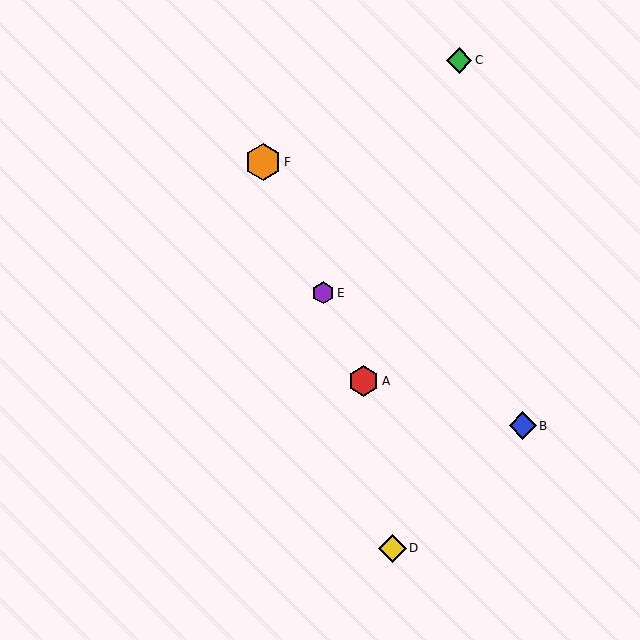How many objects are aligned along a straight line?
3 objects (A, E, F) are aligned along a straight line.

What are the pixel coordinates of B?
Object B is at (523, 426).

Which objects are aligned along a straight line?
Objects A, E, F are aligned along a straight line.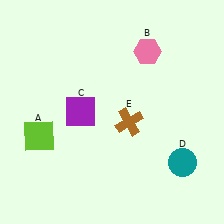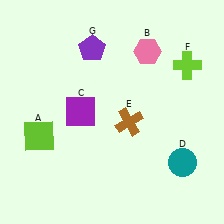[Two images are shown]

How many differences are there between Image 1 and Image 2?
There are 2 differences between the two images.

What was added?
A lime cross (F), a purple pentagon (G) were added in Image 2.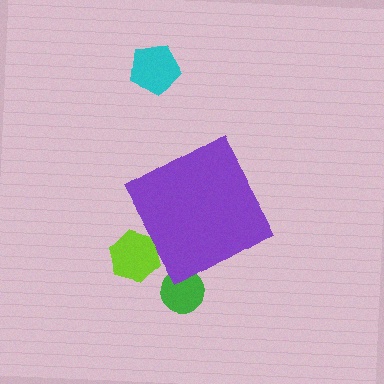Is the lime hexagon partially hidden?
Yes, the lime hexagon is partially hidden behind the purple diamond.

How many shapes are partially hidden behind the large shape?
2 shapes are partially hidden.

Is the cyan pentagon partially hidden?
No, the cyan pentagon is fully visible.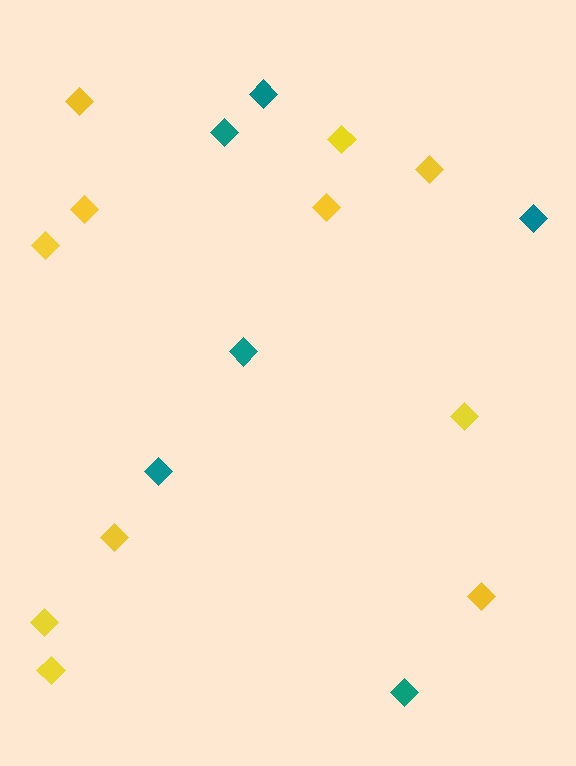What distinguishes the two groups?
There are 2 groups: one group of yellow diamonds (11) and one group of teal diamonds (6).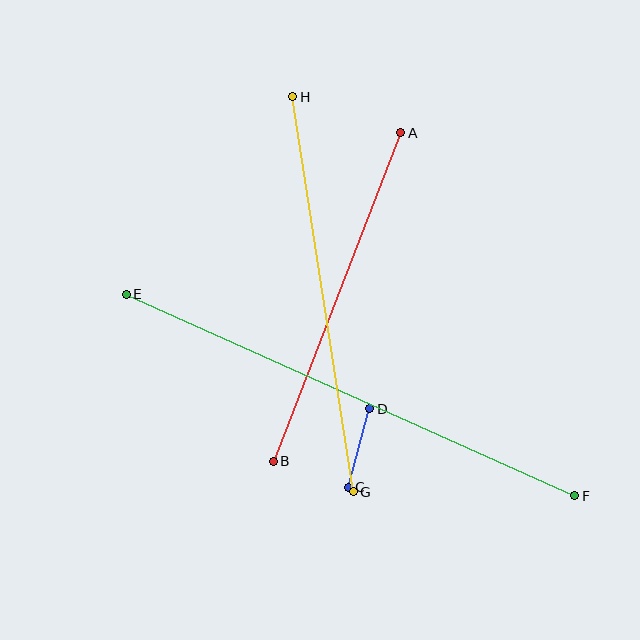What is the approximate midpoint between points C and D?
The midpoint is at approximately (359, 448) pixels.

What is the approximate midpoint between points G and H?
The midpoint is at approximately (323, 294) pixels.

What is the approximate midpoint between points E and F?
The midpoint is at approximately (350, 395) pixels.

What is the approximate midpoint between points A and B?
The midpoint is at approximately (337, 297) pixels.